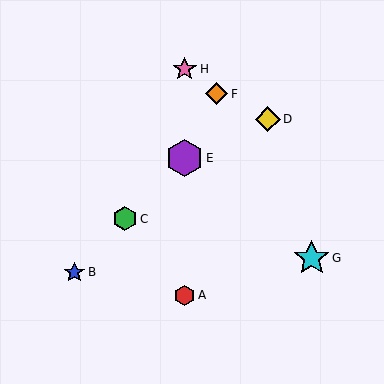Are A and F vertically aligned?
No, A is at x≈185 and F is at x≈217.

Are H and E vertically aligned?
Yes, both are at x≈185.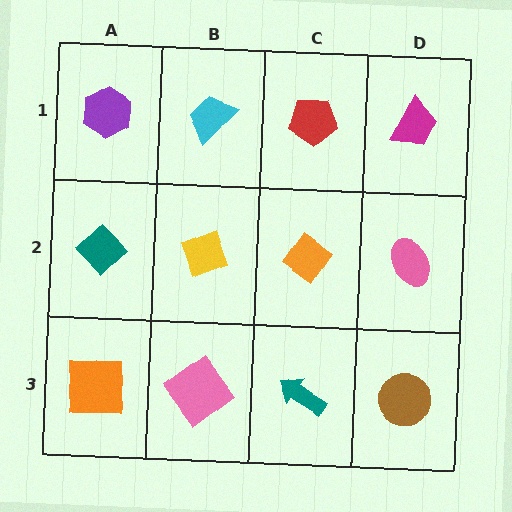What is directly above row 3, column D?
A pink ellipse.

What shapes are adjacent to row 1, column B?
A yellow diamond (row 2, column B), a purple hexagon (row 1, column A), a red pentagon (row 1, column C).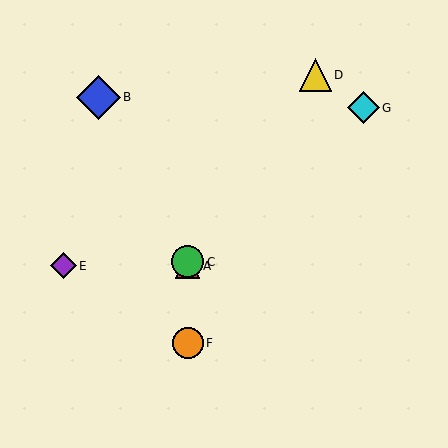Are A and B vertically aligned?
No, A is at x≈188 and B is at x≈98.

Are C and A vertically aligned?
Yes, both are at x≈188.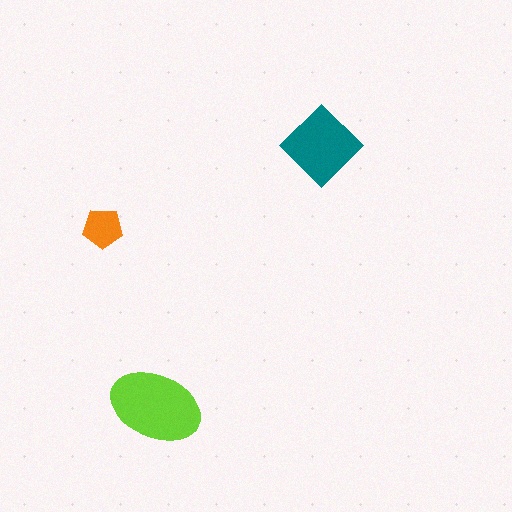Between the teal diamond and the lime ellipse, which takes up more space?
The lime ellipse.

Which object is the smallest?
The orange pentagon.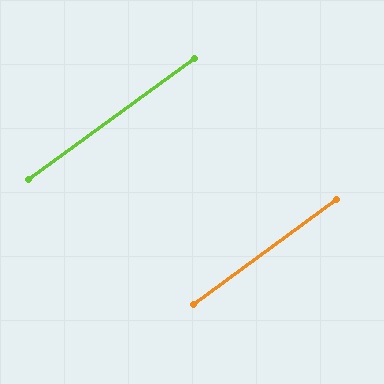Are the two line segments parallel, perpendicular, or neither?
Parallel — their directions differ by only 0.4°.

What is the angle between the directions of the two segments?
Approximately 0 degrees.